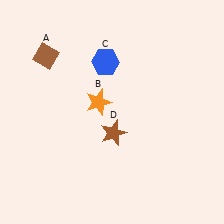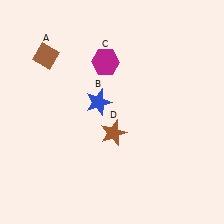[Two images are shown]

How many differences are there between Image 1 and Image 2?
There are 2 differences between the two images.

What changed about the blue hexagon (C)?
In Image 1, C is blue. In Image 2, it changed to magenta.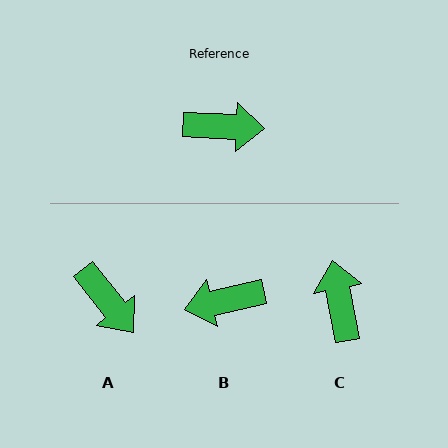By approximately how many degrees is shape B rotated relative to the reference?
Approximately 165 degrees clockwise.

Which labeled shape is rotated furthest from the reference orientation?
B, about 165 degrees away.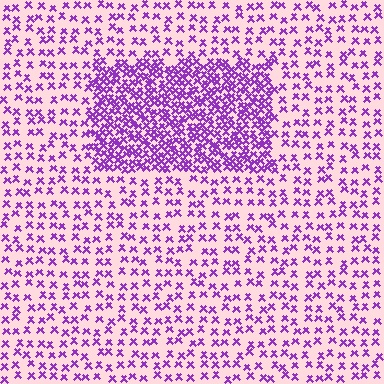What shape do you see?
I see a rectangle.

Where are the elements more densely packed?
The elements are more densely packed inside the rectangle boundary.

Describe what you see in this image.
The image contains small purple elements arranged at two different densities. A rectangle-shaped region is visible where the elements are more densely packed than the surrounding area.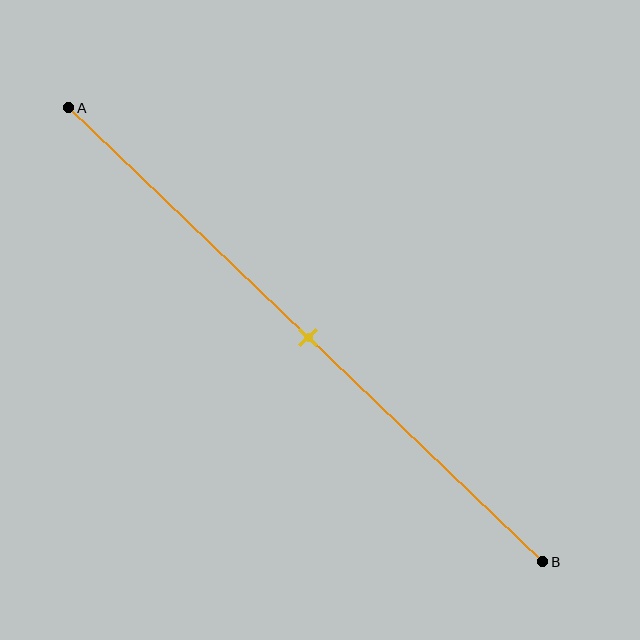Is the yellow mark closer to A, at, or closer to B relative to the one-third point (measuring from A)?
The yellow mark is closer to point B than the one-third point of segment AB.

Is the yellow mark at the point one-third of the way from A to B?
No, the mark is at about 50% from A, not at the 33% one-third point.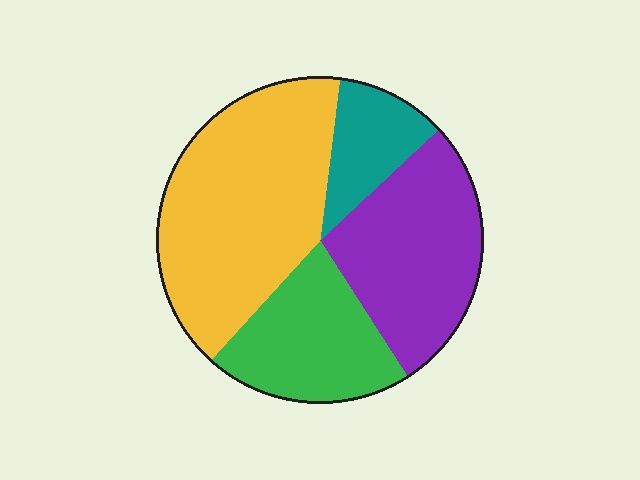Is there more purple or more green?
Purple.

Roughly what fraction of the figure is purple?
Purple covers around 30% of the figure.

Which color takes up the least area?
Teal, at roughly 10%.